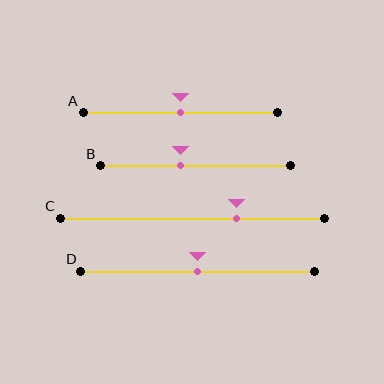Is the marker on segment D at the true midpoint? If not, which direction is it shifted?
Yes, the marker on segment D is at the true midpoint.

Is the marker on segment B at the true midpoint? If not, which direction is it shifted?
No, the marker on segment B is shifted to the left by about 8% of the segment length.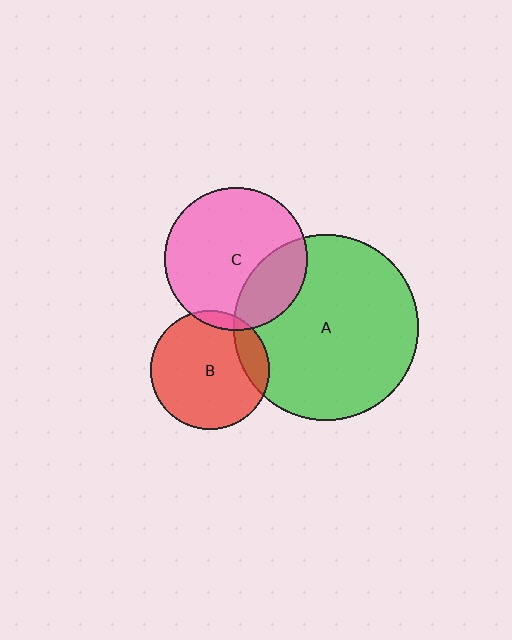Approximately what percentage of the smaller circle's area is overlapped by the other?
Approximately 15%.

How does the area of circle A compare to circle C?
Approximately 1.7 times.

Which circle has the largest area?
Circle A (green).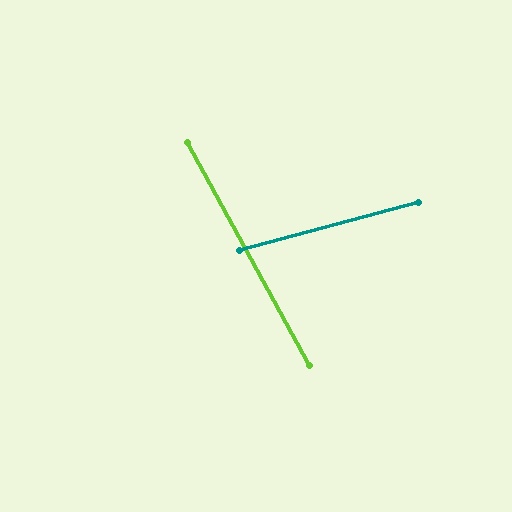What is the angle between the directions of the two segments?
Approximately 76 degrees.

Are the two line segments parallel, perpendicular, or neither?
Neither parallel nor perpendicular — they differ by about 76°.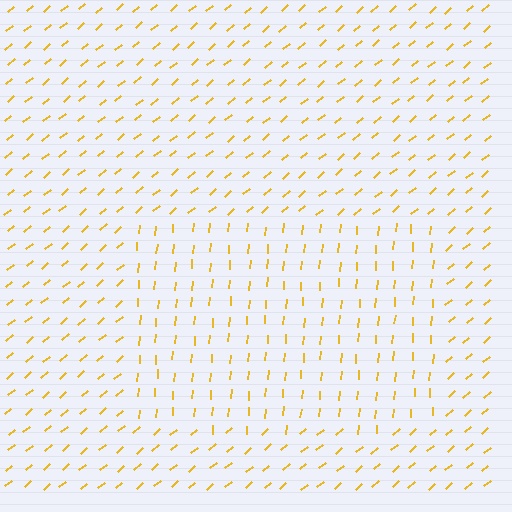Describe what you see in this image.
The image is filled with small yellow line segments. A rectangle region in the image has lines oriented differently from the surrounding lines, creating a visible texture boundary.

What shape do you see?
I see a rectangle.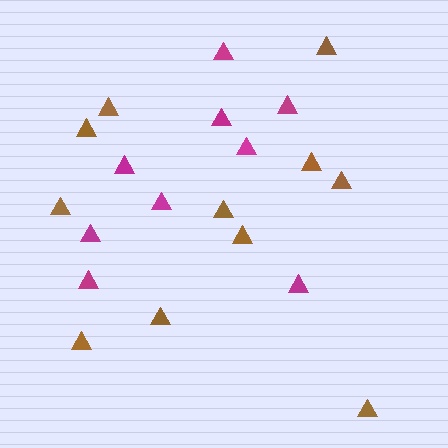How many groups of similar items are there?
There are 2 groups: one group of magenta triangles (9) and one group of brown triangles (11).